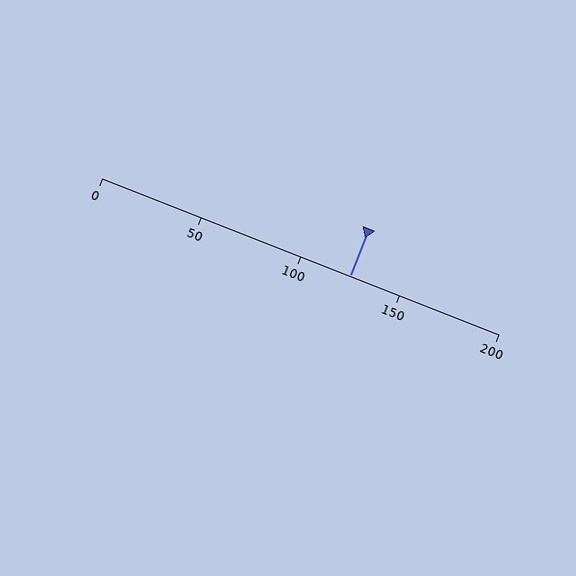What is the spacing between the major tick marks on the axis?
The major ticks are spaced 50 apart.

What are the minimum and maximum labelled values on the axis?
The axis runs from 0 to 200.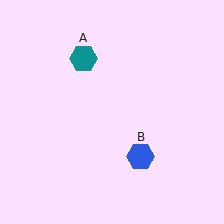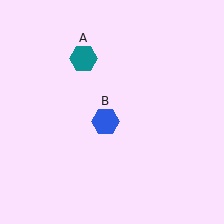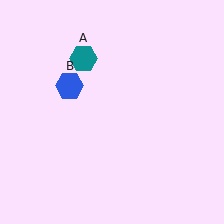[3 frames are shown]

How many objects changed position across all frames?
1 object changed position: blue hexagon (object B).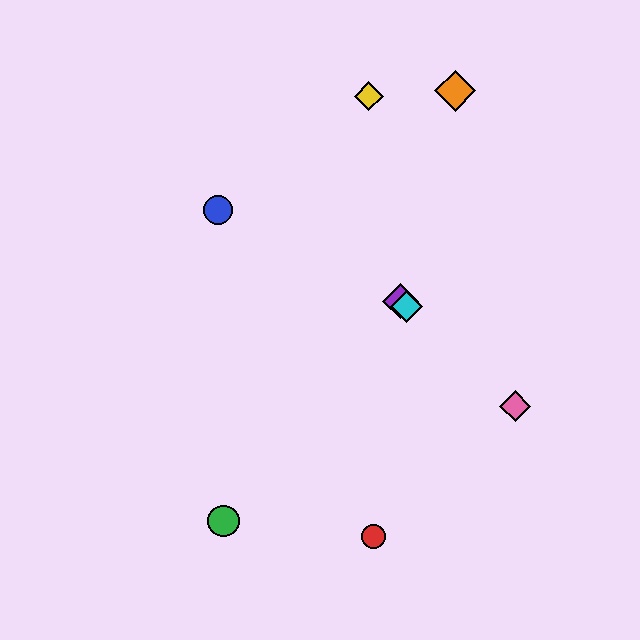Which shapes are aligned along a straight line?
The purple diamond, the cyan diamond, the pink diamond are aligned along a straight line.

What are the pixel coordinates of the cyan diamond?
The cyan diamond is at (406, 307).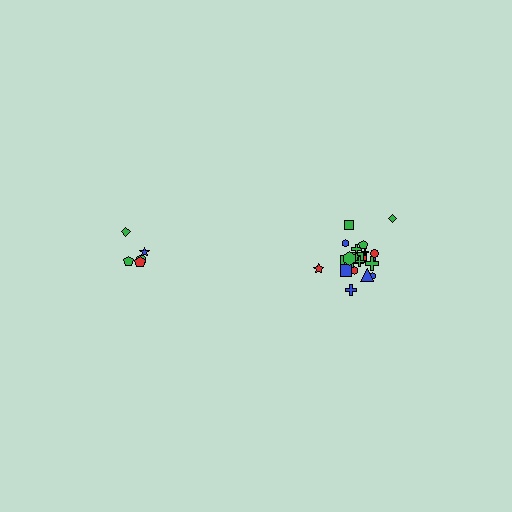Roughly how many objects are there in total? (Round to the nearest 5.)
Roughly 25 objects in total.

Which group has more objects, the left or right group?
The right group.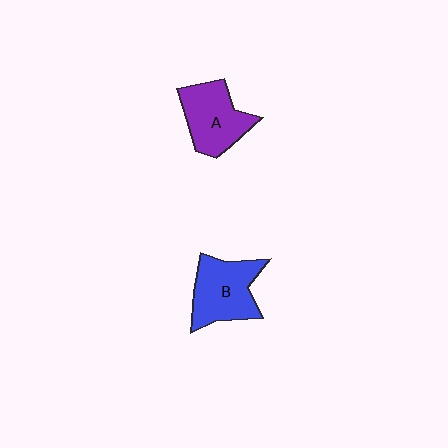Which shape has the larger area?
Shape B (blue).